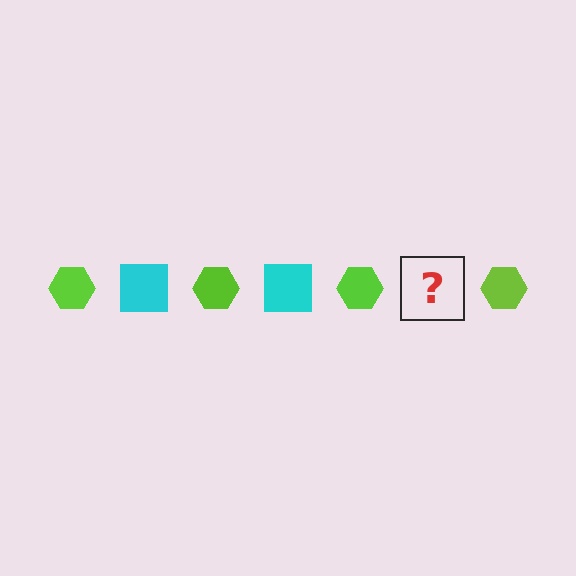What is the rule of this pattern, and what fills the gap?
The rule is that the pattern alternates between lime hexagon and cyan square. The gap should be filled with a cyan square.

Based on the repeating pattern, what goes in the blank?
The blank should be a cyan square.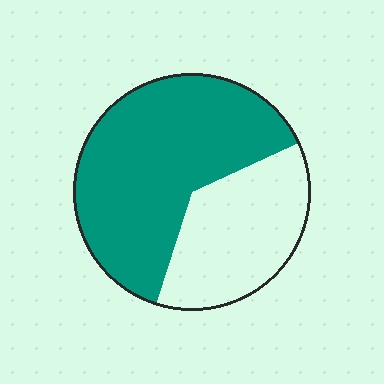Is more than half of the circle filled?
Yes.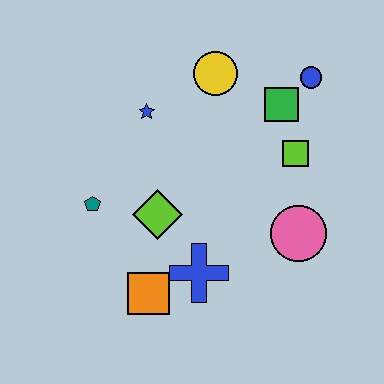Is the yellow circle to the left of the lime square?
Yes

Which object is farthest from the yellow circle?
The orange square is farthest from the yellow circle.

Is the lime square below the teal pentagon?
No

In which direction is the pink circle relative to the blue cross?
The pink circle is to the right of the blue cross.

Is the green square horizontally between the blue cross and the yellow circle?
No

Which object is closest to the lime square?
The green square is closest to the lime square.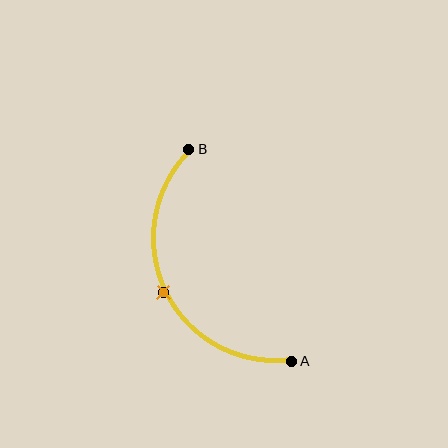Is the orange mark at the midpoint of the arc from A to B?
Yes. The orange mark lies on the arc at equal arc-length from both A and B — it is the arc midpoint.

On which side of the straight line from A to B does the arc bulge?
The arc bulges to the left of the straight line connecting A and B.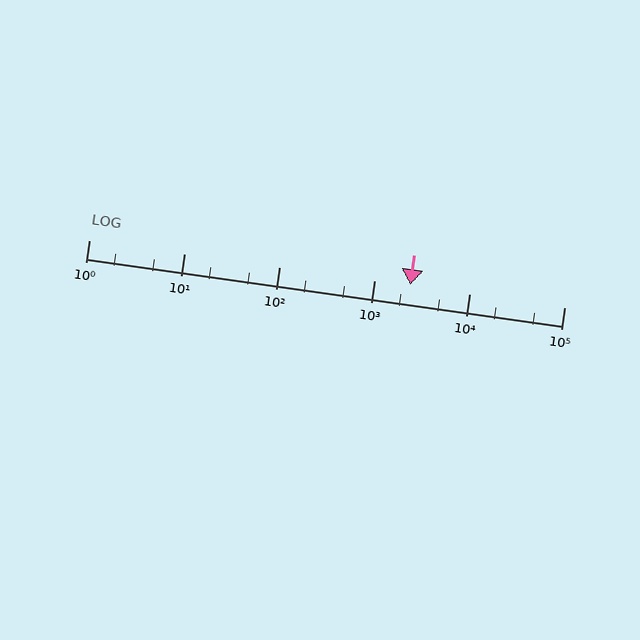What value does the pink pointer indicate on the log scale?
The pointer indicates approximately 2400.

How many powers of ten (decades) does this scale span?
The scale spans 5 decades, from 1 to 100000.